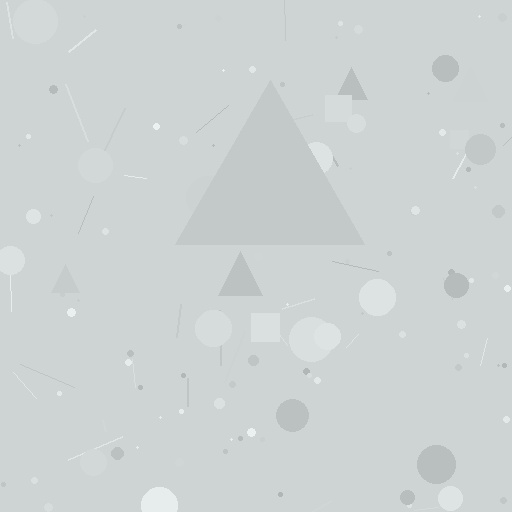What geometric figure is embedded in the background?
A triangle is embedded in the background.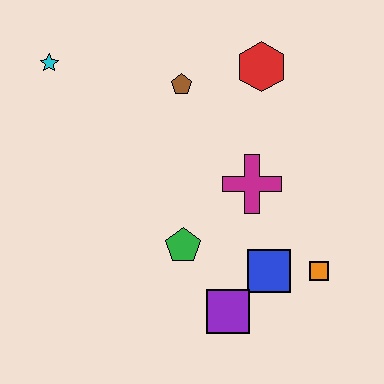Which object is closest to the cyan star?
The brown pentagon is closest to the cyan star.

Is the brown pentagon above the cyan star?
No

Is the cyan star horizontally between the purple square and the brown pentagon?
No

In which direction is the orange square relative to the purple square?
The orange square is to the right of the purple square.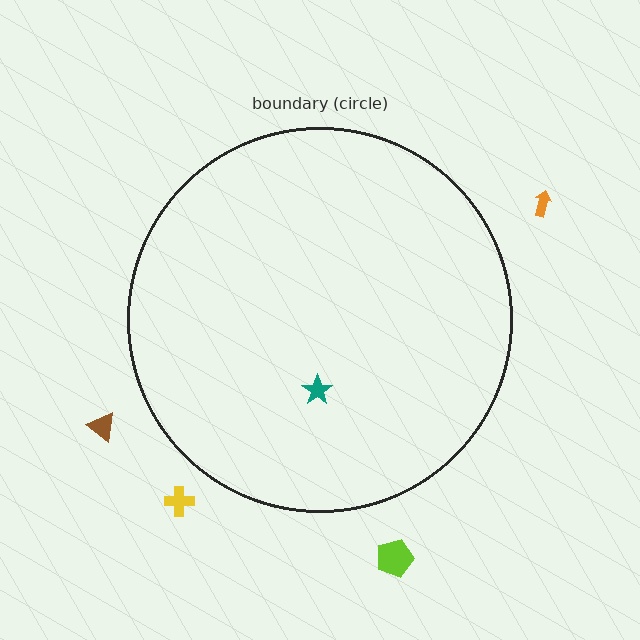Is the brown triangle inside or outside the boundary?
Outside.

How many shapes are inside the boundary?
1 inside, 4 outside.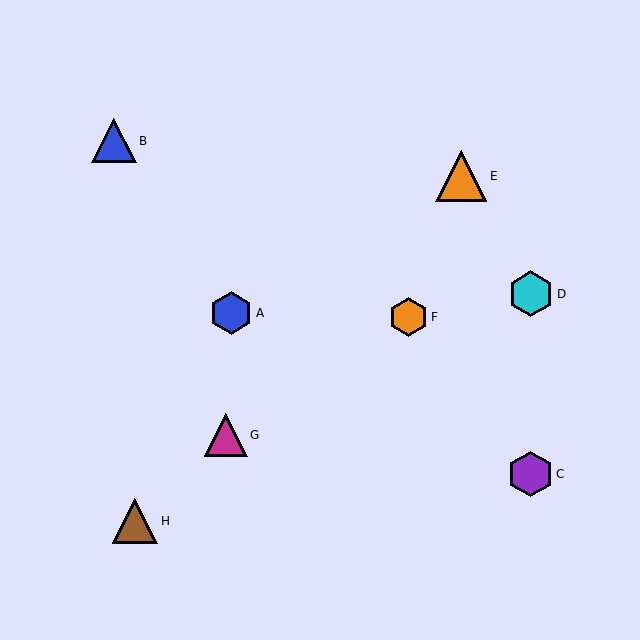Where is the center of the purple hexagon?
The center of the purple hexagon is at (531, 474).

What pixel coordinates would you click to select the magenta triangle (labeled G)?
Click at (226, 435) to select the magenta triangle G.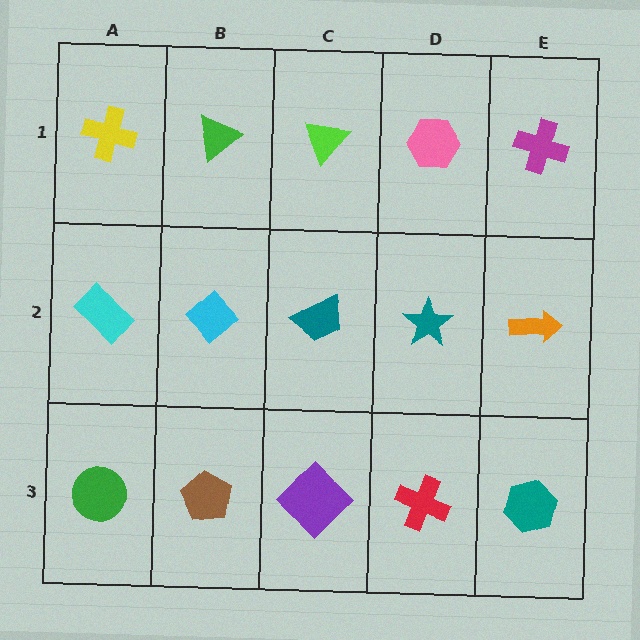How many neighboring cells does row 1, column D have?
3.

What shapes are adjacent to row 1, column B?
A cyan diamond (row 2, column B), a yellow cross (row 1, column A), a lime triangle (row 1, column C).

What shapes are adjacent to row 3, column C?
A teal trapezoid (row 2, column C), a brown pentagon (row 3, column B), a red cross (row 3, column D).